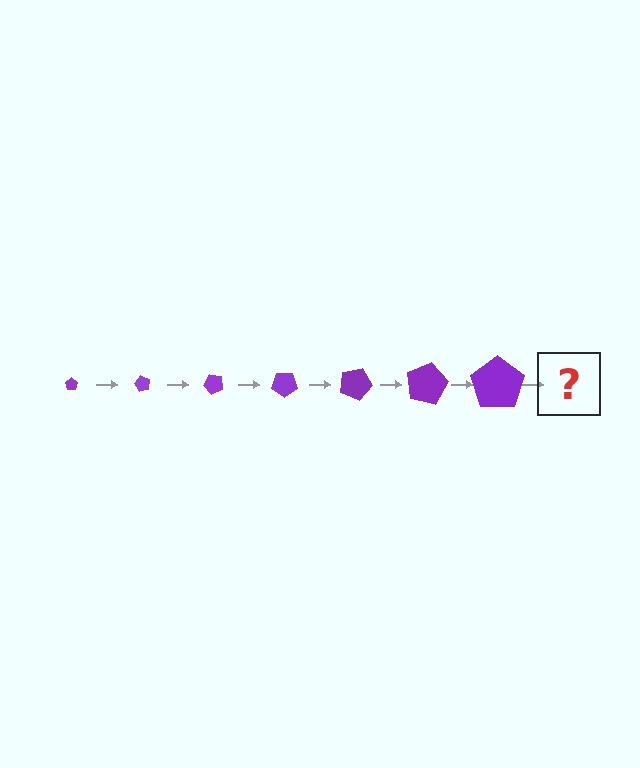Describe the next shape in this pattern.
It should be a pentagon, larger than the previous one and rotated 420 degrees from the start.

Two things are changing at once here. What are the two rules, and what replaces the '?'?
The two rules are that the pentagon grows larger each step and it rotates 60 degrees each step. The '?' should be a pentagon, larger than the previous one and rotated 420 degrees from the start.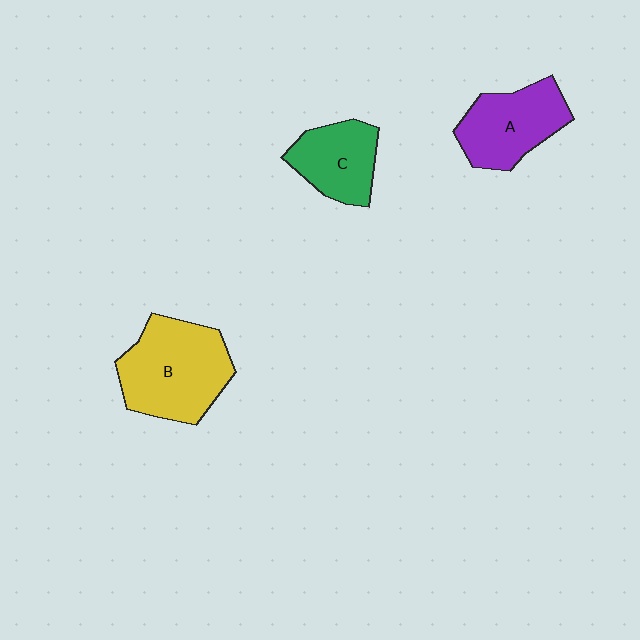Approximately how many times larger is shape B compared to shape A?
Approximately 1.3 times.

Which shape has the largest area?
Shape B (yellow).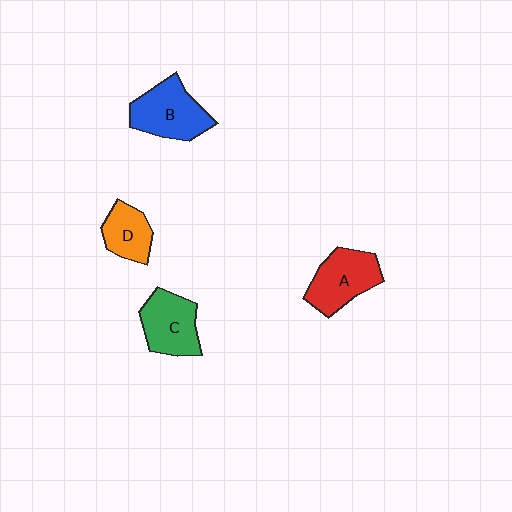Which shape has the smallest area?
Shape D (orange).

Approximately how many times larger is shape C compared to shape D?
Approximately 1.4 times.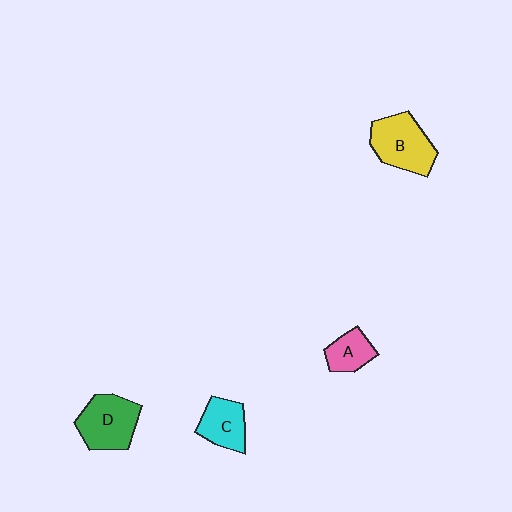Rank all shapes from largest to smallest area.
From largest to smallest: B (yellow), D (green), C (cyan), A (pink).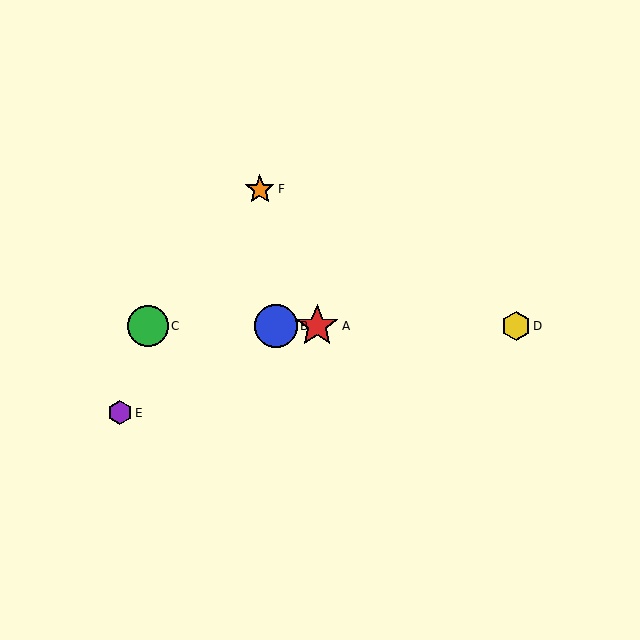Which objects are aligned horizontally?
Objects A, B, C, D are aligned horizontally.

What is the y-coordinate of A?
Object A is at y≈326.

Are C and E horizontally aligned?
No, C is at y≈326 and E is at y≈413.